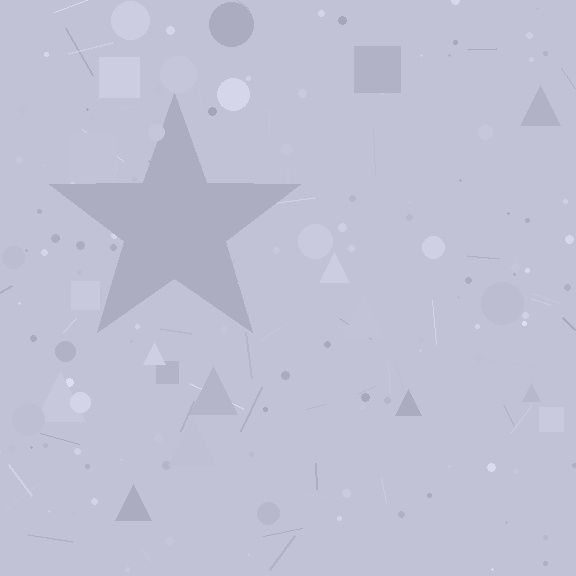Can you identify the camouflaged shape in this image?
The camouflaged shape is a star.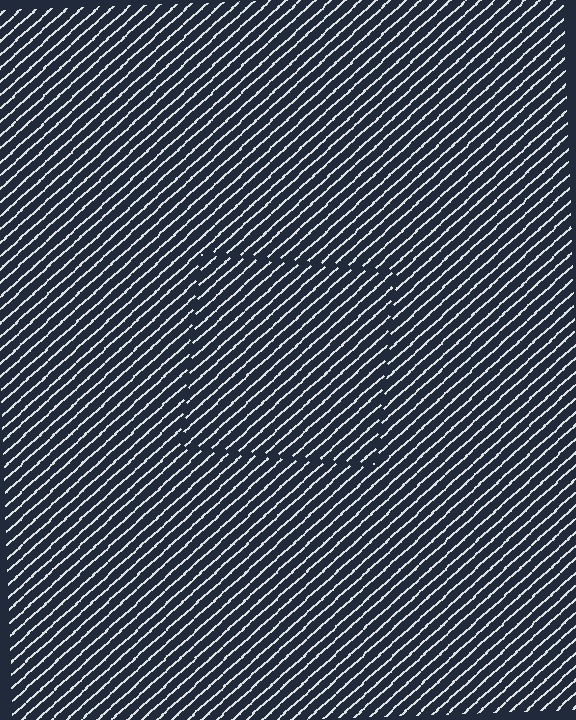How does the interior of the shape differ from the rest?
The interior of the shape contains the same grating, shifted by half a period — the contour is defined by the phase discontinuity where line-ends from the inner and outer gratings abut.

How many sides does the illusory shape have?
4 sides — the line-ends trace a square.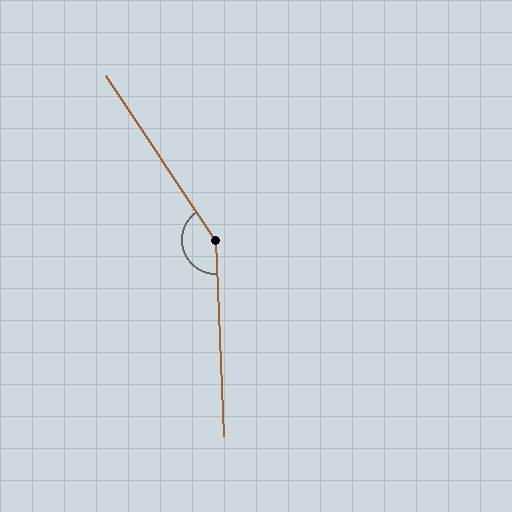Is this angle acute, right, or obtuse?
It is obtuse.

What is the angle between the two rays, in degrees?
Approximately 148 degrees.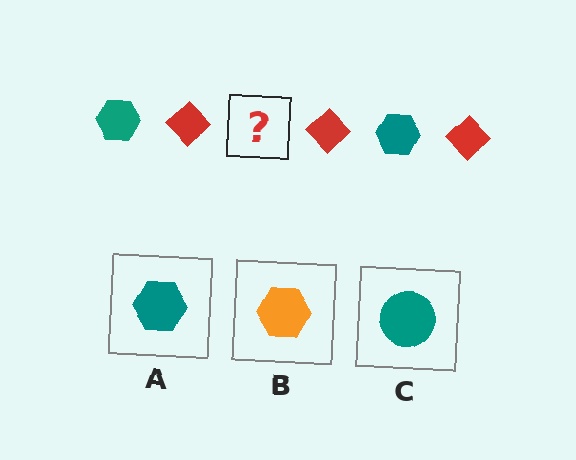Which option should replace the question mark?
Option A.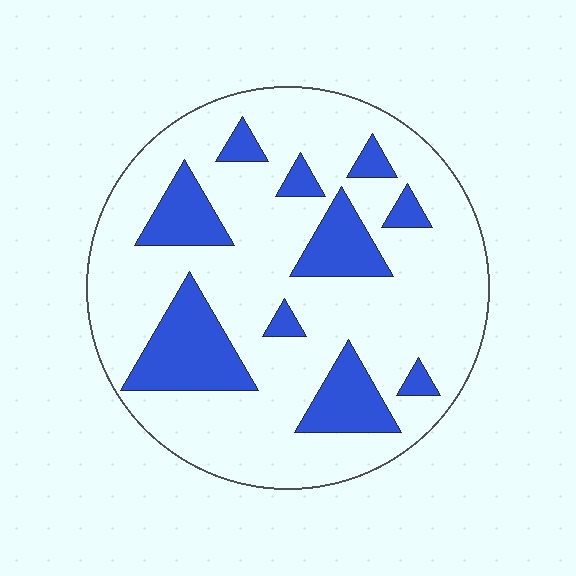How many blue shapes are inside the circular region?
10.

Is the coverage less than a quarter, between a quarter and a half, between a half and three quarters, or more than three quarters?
Less than a quarter.